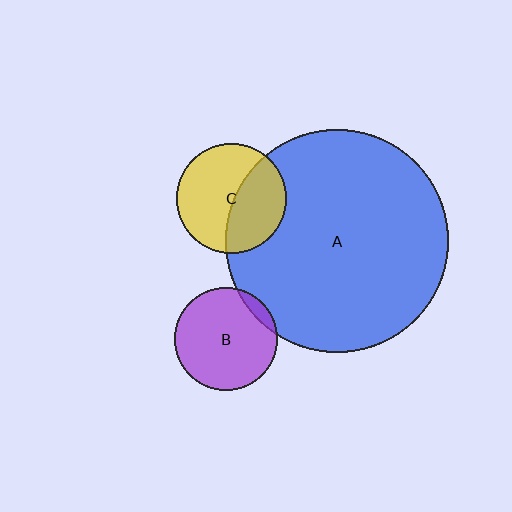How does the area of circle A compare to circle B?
Approximately 4.7 times.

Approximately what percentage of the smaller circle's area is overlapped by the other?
Approximately 10%.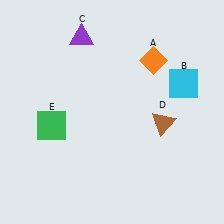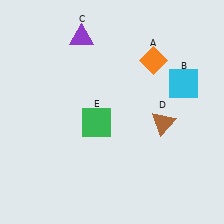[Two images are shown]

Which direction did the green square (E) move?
The green square (E) moved right.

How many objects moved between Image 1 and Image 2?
1 object moved between the two images.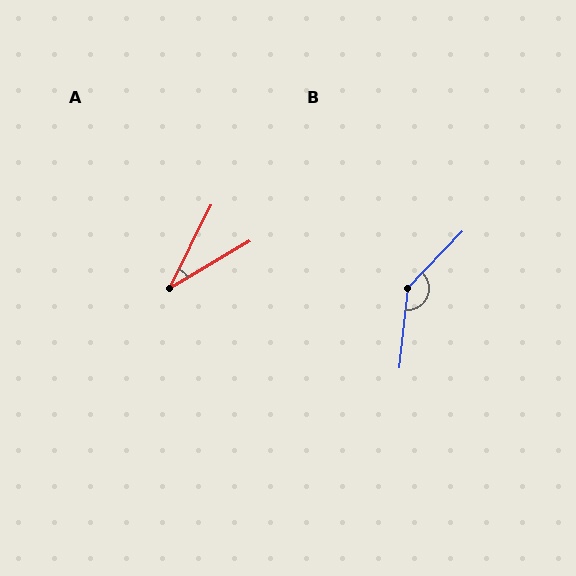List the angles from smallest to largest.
A (33°), B (142°).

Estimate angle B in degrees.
Approximately 142 degrees.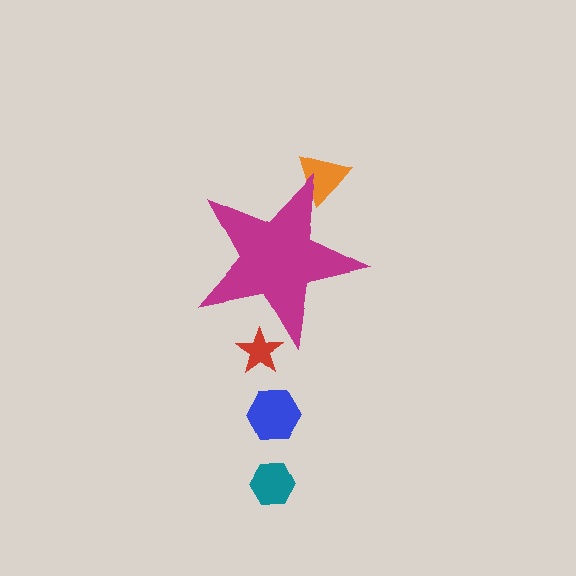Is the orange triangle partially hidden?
Yes, the orange triangle is partially hidden behind the magenta star.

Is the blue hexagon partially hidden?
No, the blue hexagon is fully visible.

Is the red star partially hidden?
Yes, the red star is partially hidden behind the magenta star.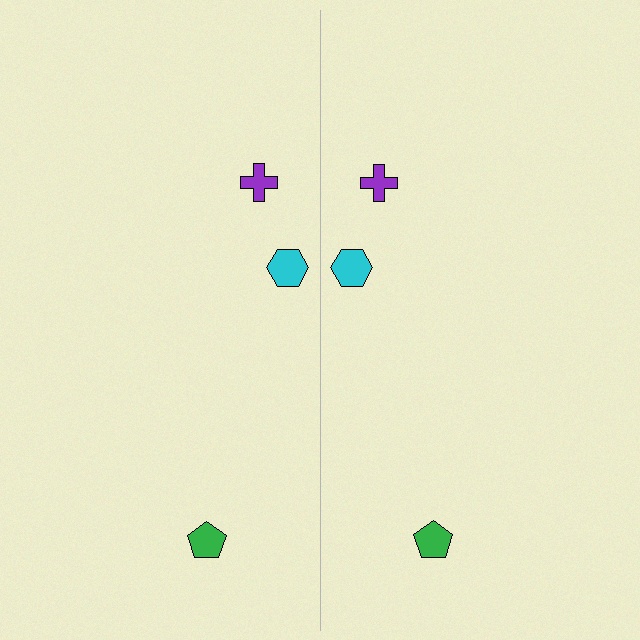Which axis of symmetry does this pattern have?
The pattern has a vertical axis of symmetry running through the center of the image.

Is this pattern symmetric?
Yes, this pattern has bilateral (reflection) symmetry.